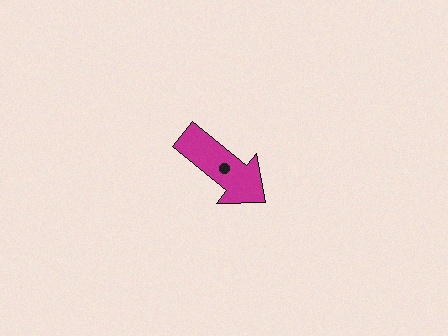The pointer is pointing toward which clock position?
Roughly 4 o'clock.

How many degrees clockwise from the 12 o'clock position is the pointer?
Approximately 129 degrees.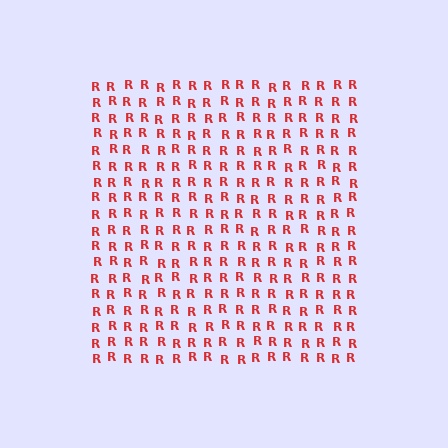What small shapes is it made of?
It is made of small letter R's.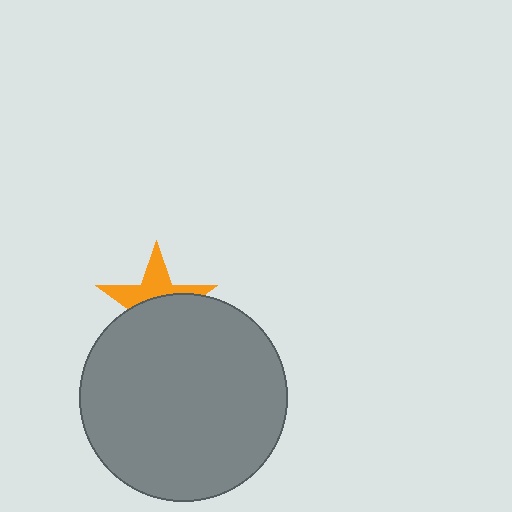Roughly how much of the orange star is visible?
A small part of it is visible (roughly 43%).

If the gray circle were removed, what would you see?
You would see the complete orange star.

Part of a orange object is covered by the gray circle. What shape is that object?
It is a star.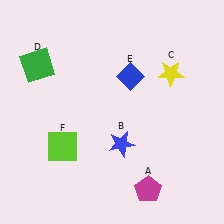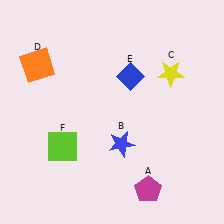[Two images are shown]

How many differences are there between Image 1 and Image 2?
There is 1 difference between the two images.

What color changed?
The square (D) changed from green in Image 1 to orange in Image 2.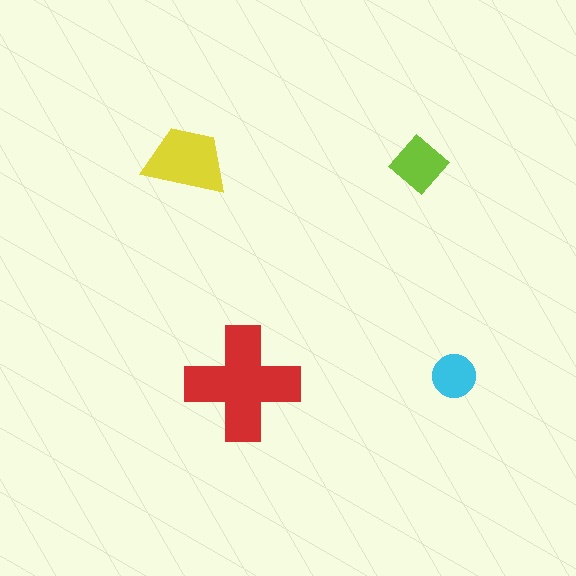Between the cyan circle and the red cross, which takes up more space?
The red cross.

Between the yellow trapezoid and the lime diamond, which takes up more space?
The yellow trapezoid.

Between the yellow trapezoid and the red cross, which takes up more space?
The red cross.